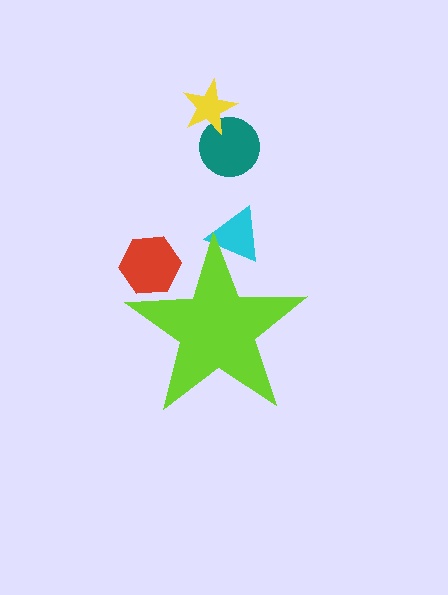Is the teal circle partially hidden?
No, the teal circle is fully visible.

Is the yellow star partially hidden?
No, the yellow star is fully visible.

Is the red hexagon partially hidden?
Yes, the red hexagon is partially hidden behind the lime star.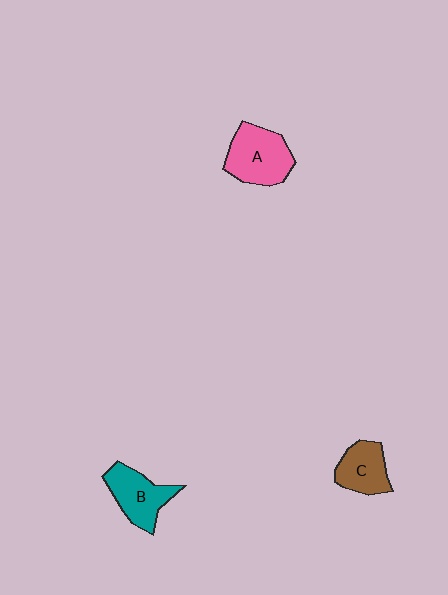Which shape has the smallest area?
Shape C (brown).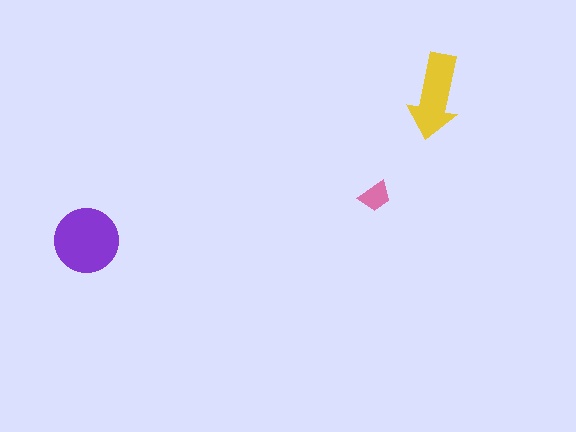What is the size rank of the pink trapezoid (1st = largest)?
3rd.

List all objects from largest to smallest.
The purple circle, the yellow arrow, the pink trapezoid.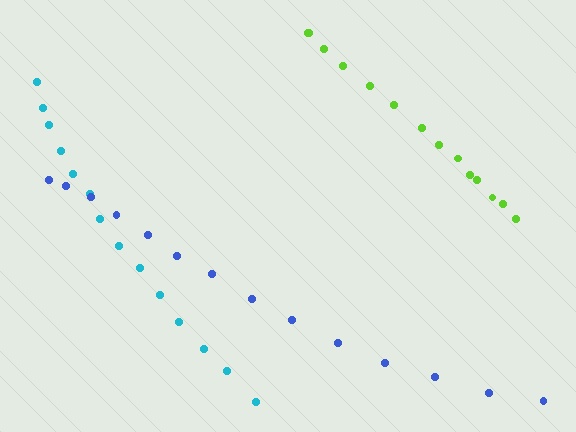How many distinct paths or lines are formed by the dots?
There are 3 distinct paths.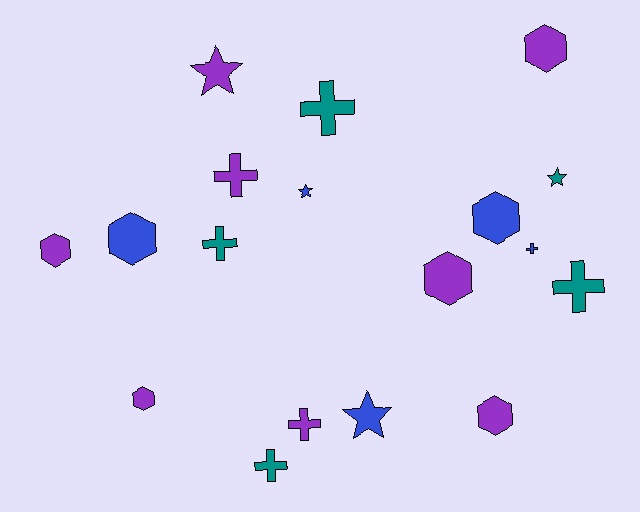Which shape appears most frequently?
Cross, with 7 objects.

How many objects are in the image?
There are 18 objects.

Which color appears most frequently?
Purple, with 8 objects.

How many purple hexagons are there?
There are 5 purple hexagons.